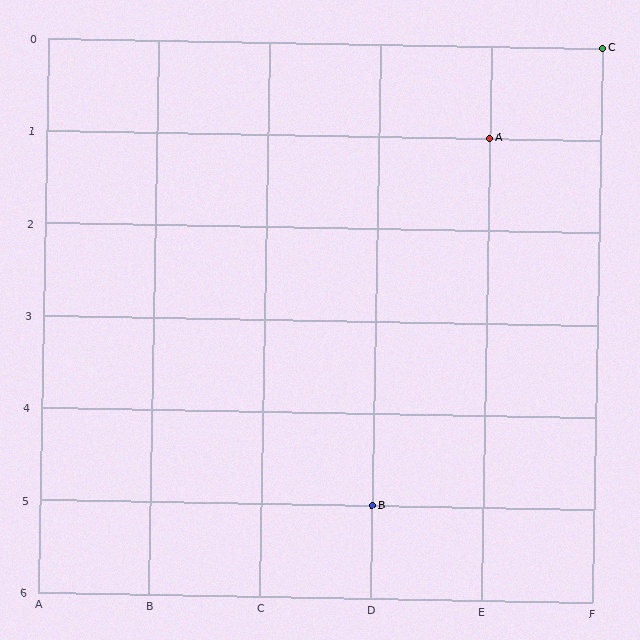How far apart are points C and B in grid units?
Points C and B are 2 columns and 5 rows apart (about 5.4 grid units diagonally).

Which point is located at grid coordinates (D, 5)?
Point B is at (D, 5).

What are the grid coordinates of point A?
Point A is at grid coordinates (E, 1).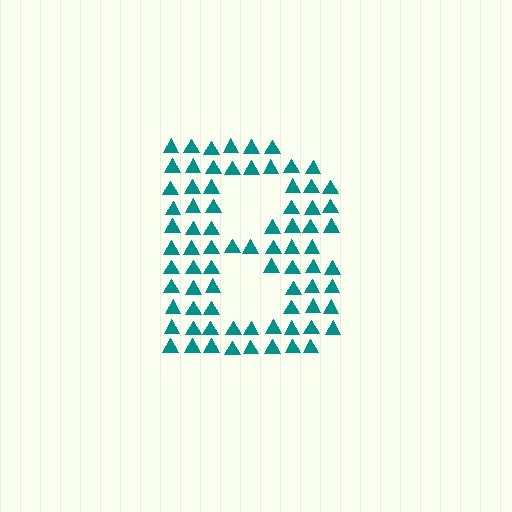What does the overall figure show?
The overall figure shows the letter B.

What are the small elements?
The small elements are triangles.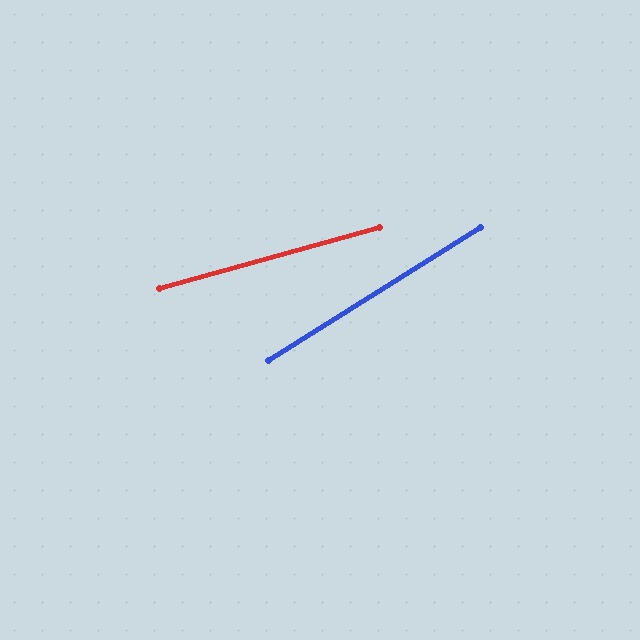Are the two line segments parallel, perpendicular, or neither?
Neither parallel nor perpendicular — they differ by about 17°.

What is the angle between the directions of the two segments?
Approximately 17 degrees.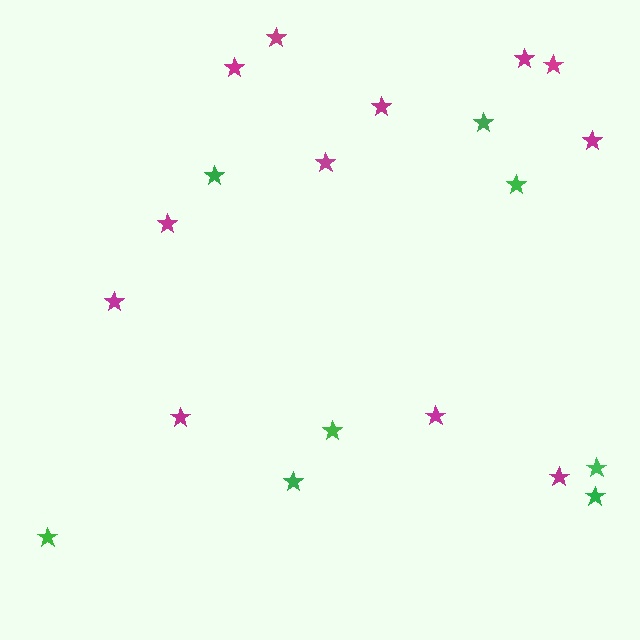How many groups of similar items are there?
There are 2 groups: one group of magenta stars (12) and one group of green stars (8).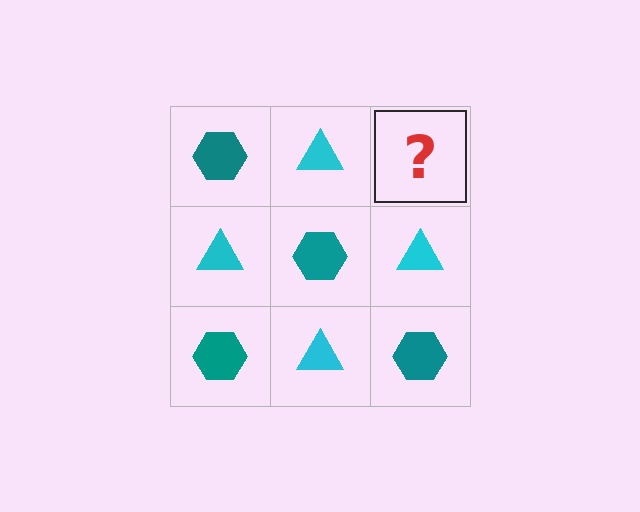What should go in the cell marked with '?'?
The missing cell should contain a teal hexagon.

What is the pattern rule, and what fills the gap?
The rule is that it alternates teal hexagon and cyan triangle in a checkerboard pattern. The gap should be filled with a teal hexagon.